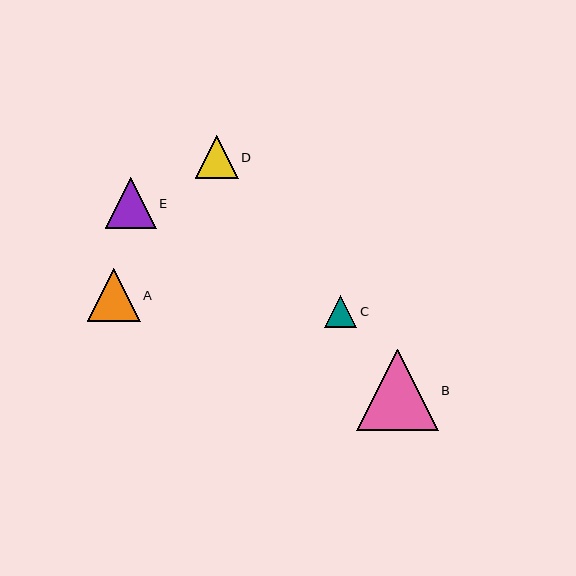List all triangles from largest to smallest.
From largest to smallest: B, A, E, D, C.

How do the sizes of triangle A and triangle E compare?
Triangle A and triangle E are approximately the same size.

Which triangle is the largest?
Triangle B is the largest with a size of approximately 81 pixels.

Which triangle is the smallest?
Triangle C is the smallest with a size of approximately 32 pixels.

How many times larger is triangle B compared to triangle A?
Triangle B is approximately 1.5 times the size of triangle A.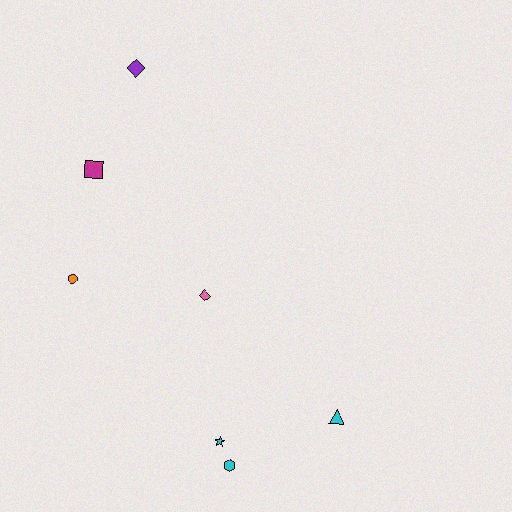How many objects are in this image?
There are 7 objects.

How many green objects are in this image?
There are no green objects.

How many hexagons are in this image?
There is 1 hexagon.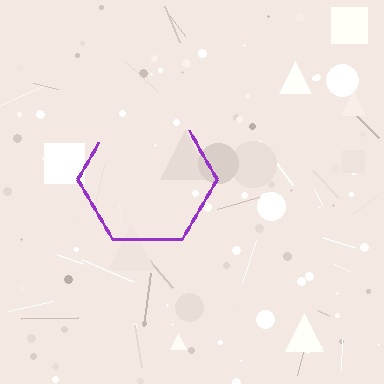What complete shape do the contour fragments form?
The contour fragments form a hexagon.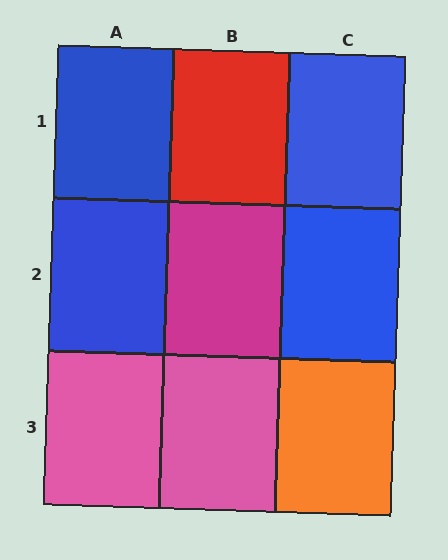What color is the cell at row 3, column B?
Pink.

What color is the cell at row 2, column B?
Magenta.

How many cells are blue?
4 cells are blue.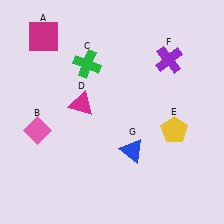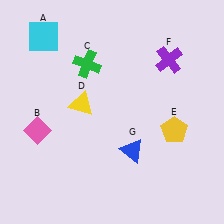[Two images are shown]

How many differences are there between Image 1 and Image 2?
There are 2 differences between the two images.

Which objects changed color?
A changed from magenta to cyan. D changed from magenta to yellow.